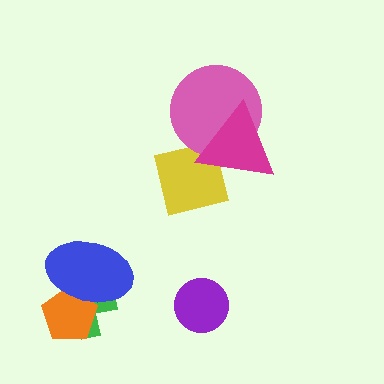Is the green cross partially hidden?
Yes, it is partially covered by another shape.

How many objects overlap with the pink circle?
2 objects overlap with the pink circle.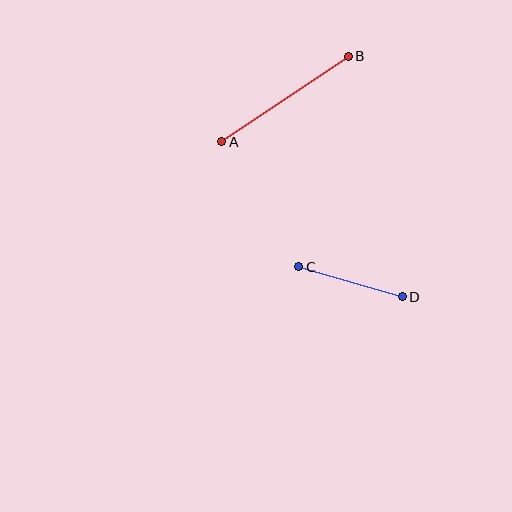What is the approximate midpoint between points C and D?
The midpoint is at approximately (351, 282) pixels.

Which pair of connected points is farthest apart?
Points A and B are farthest apart.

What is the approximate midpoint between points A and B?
The midpoint is at approximately (285, 99) pixels.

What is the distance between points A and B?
The distance is approximately 153 pixels.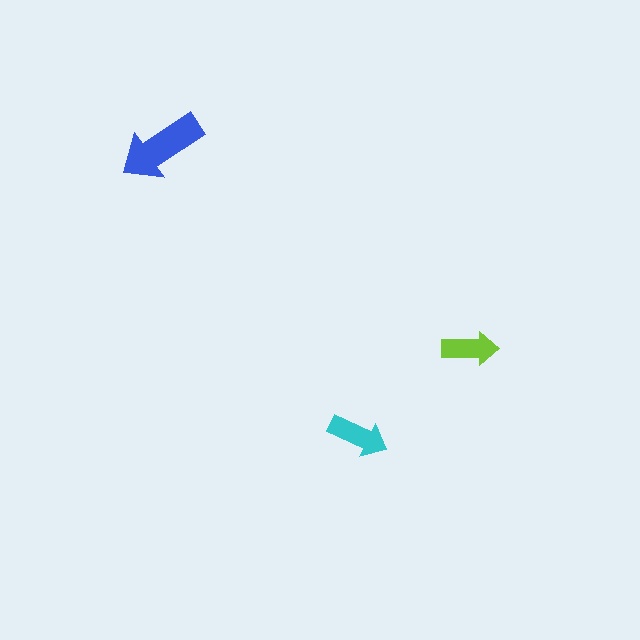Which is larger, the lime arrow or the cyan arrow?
The cyan one.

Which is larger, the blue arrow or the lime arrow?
The blue one.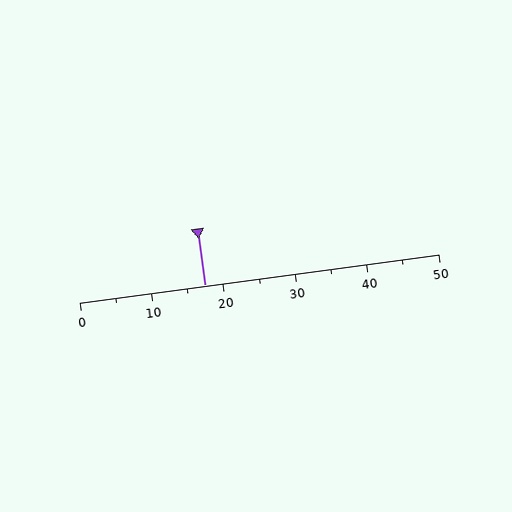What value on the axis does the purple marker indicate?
The marker indicates approximately 17.5.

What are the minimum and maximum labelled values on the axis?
The axis runs from 0 to 50.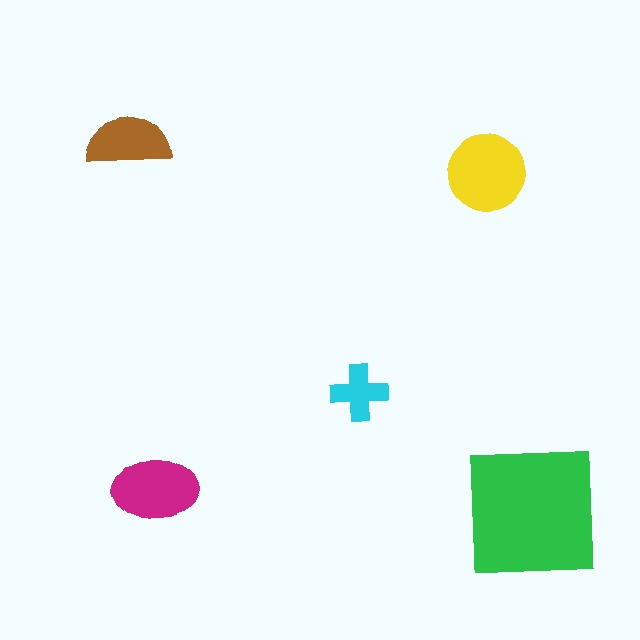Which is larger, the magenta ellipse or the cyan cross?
The magenta ellipse.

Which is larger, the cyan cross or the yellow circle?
The yellow circle.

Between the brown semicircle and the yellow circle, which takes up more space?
The yellow circle.